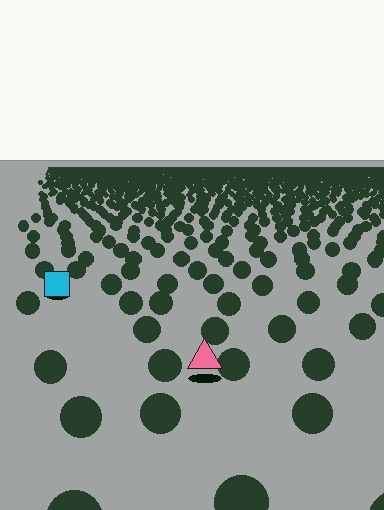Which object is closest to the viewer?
The pink triangle is closest. The texture marks near it are larger and more spread out.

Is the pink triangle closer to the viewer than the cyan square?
Yes. The pink triangle is closer — you can tell from the texture gradient: the ground texture is coarser near it.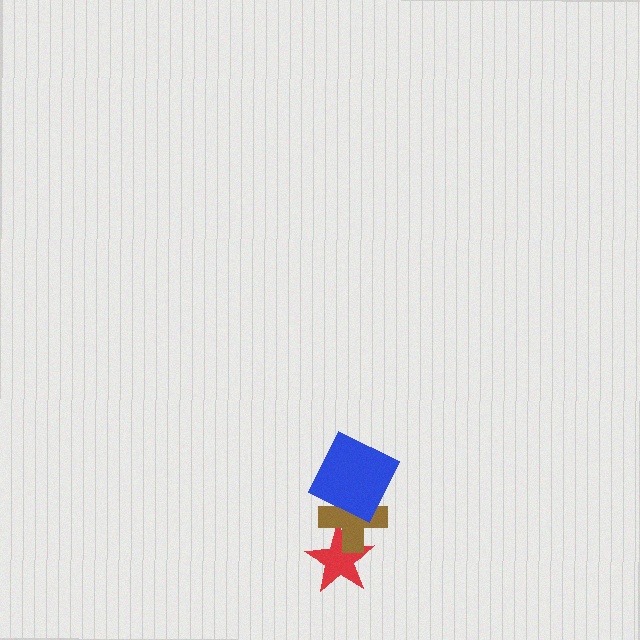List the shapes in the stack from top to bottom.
From top to bottom: the blue square, the brown cross, the red star.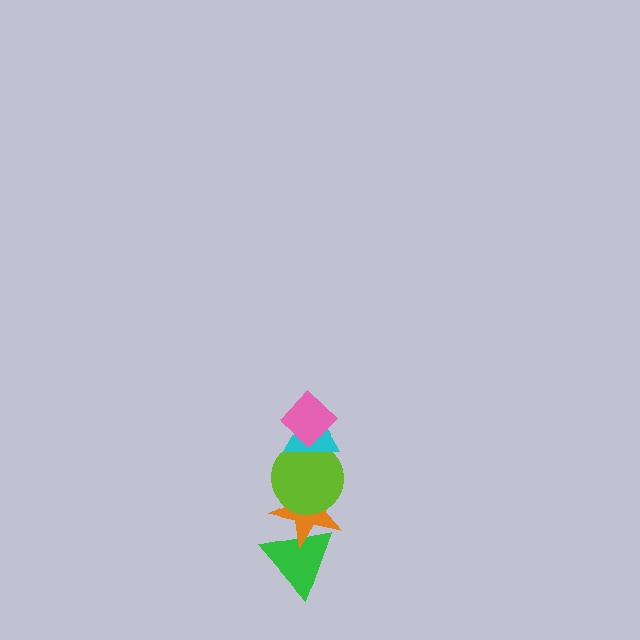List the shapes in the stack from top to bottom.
From top to bottom: the pink diamond, the cyan triangle, the lime circle, the orange star, the green triangle.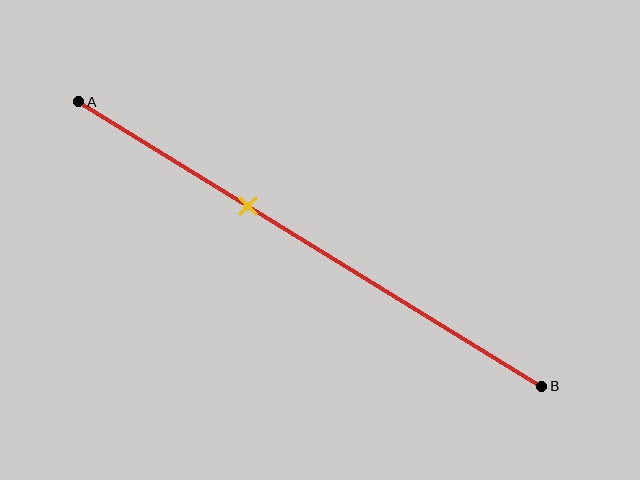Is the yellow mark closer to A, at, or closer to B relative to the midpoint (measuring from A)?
The yellow mark is closer to point A than the midpoint of segment AB.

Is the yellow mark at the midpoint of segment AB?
No, the mark is at about 35% from A, not at the 50% midpoint.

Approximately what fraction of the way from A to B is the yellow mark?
The yellow mark is approximately 35% of the way from A to B.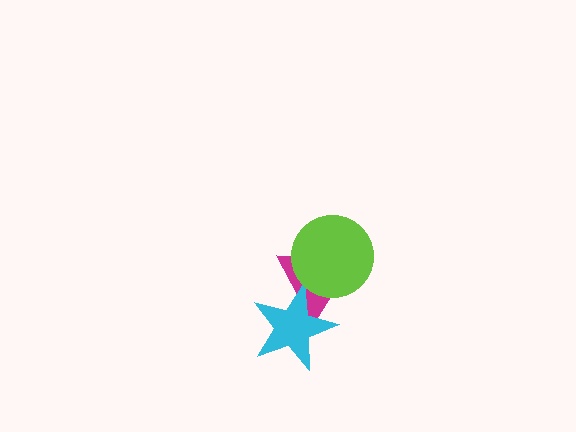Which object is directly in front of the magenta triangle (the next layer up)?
The cyan star is directly in front of the magenta triangle.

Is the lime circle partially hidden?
No, no other shape covers it.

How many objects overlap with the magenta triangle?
2 objects overlap with the magenta triangle.